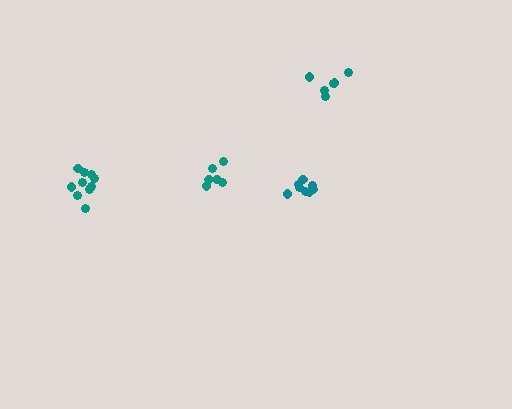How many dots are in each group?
Group 1: 6 dots, Group 2: 6 dots, Group 3: 10 dots, Group 4: 8 dots (30 total).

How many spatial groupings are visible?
There are 4 spatial groupings.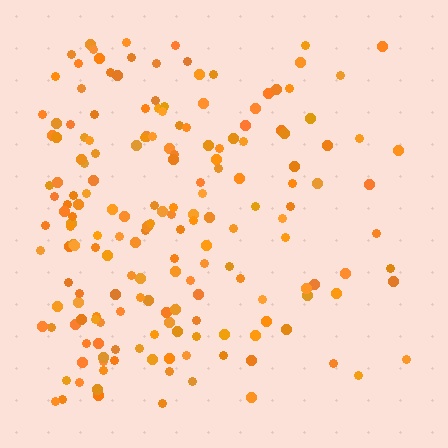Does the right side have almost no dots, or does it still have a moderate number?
Still a moderate number, just noticeably fewer than the left.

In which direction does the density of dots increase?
From right to left, with the left side densest.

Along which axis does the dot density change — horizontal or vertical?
Horizontal.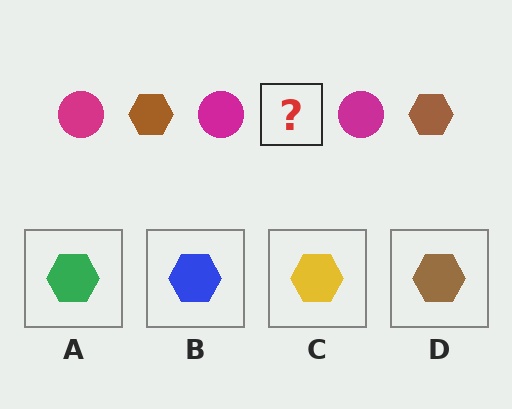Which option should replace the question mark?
Option D.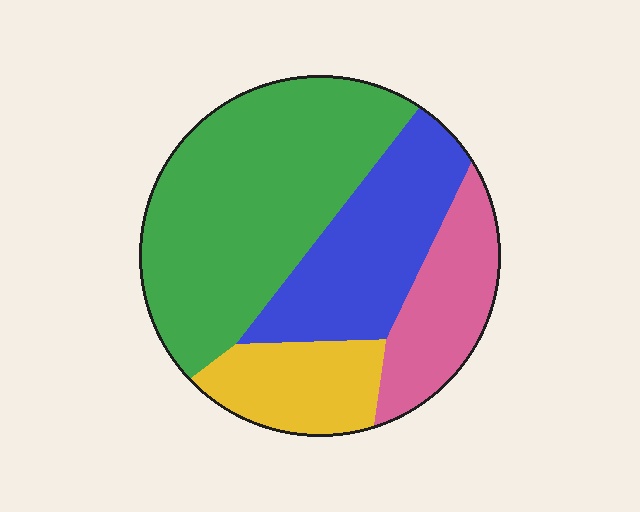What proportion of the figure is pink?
Pink takes up about one sixth (1/6) of the figure.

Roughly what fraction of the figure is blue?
Blue takes up less than a quarter of the figure.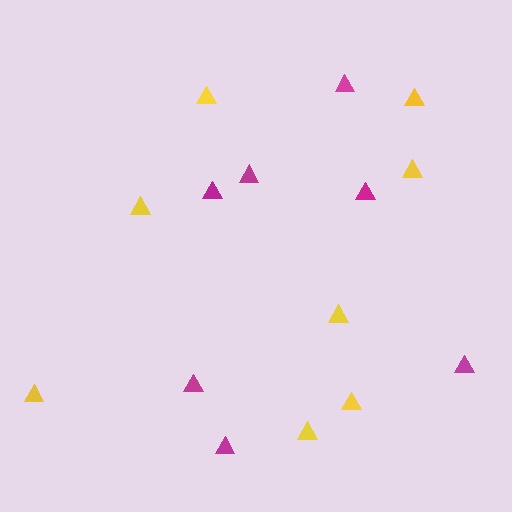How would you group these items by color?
There are 2 groups: one group of magenta triangles (7) and one group of yellow triangles (8).